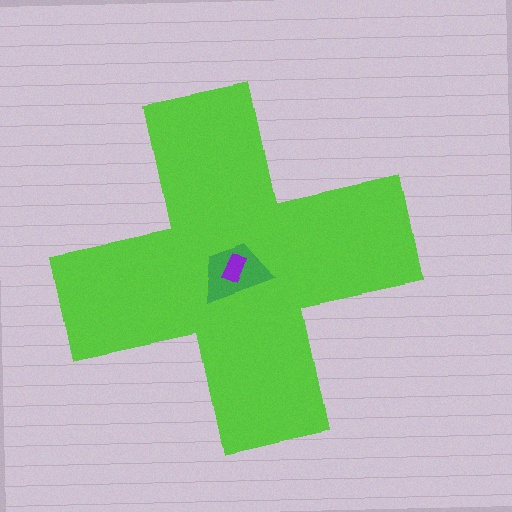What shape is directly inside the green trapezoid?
The purple rectangle.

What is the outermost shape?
The lime cross.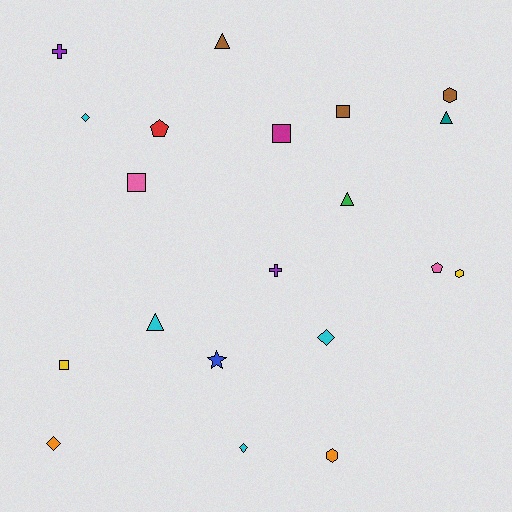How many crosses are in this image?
There are 2 crosses.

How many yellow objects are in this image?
There are 2 yellow objects.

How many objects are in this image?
There are 20 objects.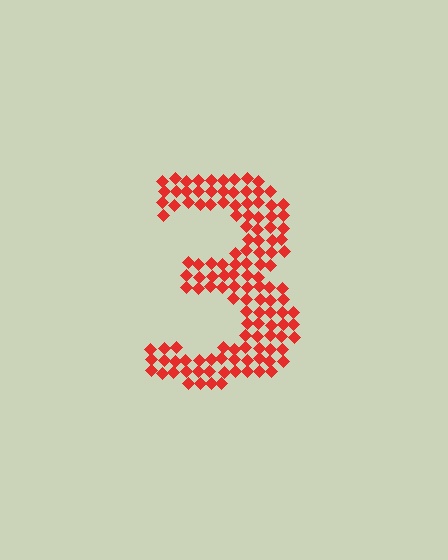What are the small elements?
The small elements are diamonds.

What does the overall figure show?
The overall figure shows the digit 3.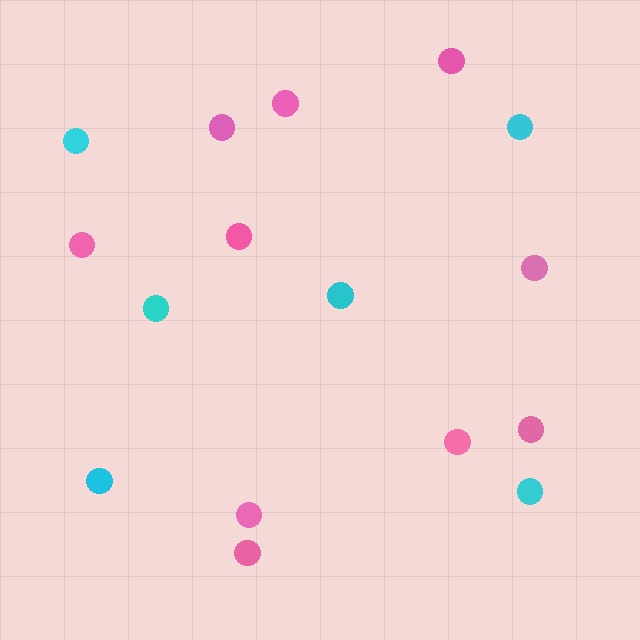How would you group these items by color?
There are 2 groups: one group of pink circles (10) and one group of cyan circles (6).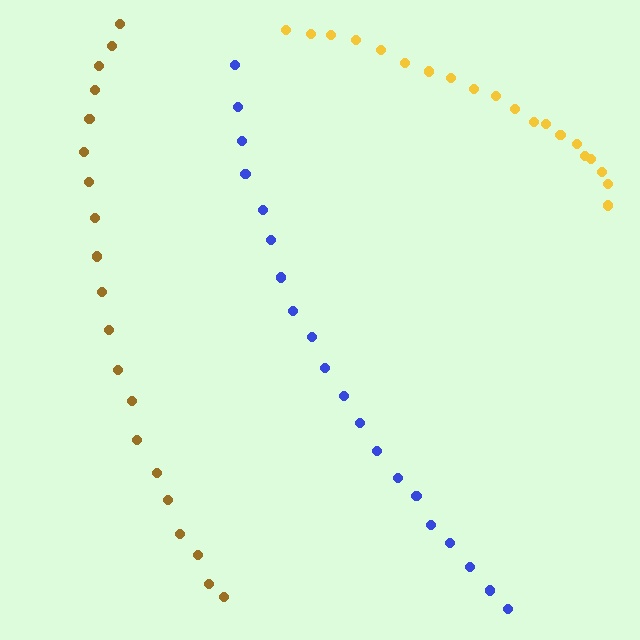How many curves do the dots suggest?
There are 3 distinct paths.